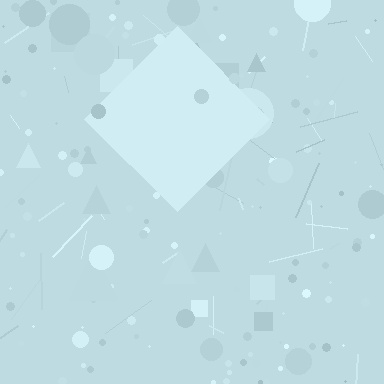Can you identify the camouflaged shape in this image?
The camouflaged shape is a diamond.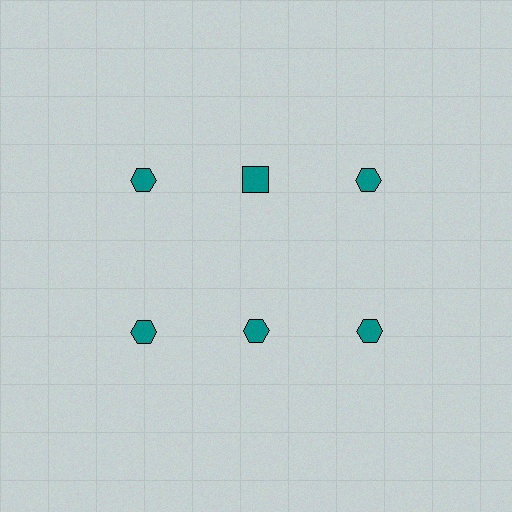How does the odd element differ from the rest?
It has a different shape: square instead of hexagon.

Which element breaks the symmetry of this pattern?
The teal square in the top row, second from left column breaks the symmetry. All other shapes are teal hexagons.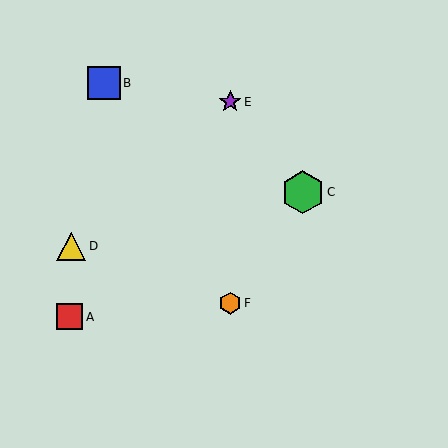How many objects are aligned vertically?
2 objects (E, F) are aligned vertically.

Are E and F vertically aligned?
Yes, both are at x≈230.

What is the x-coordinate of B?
Object B is at x≈104.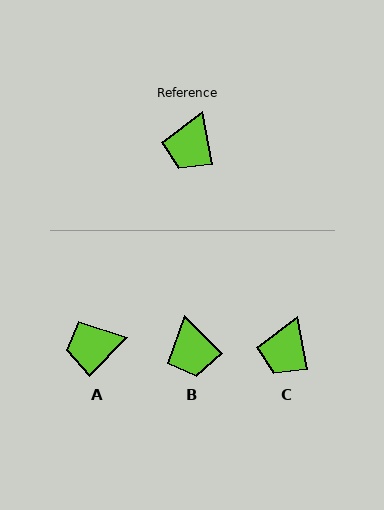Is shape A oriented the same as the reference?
No, it is off by about 55 degrees.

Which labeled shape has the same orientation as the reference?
C.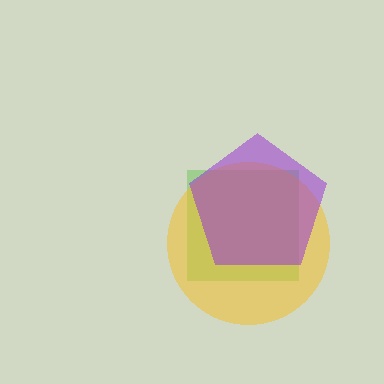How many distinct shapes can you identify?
There are 3 distinct shapes: a lime square, a yellow circle, a purple pentagon.